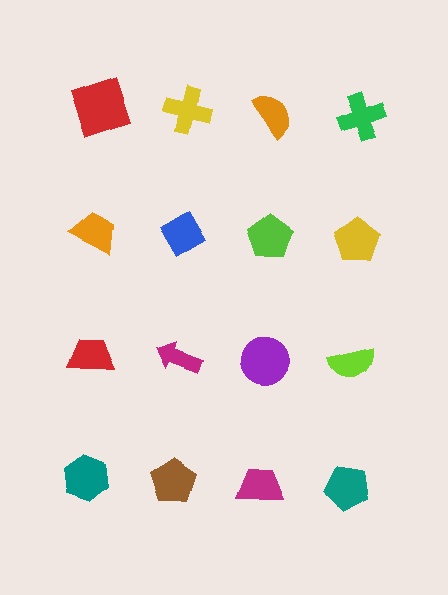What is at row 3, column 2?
A magenta arrow.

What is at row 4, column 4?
A teal pentagon.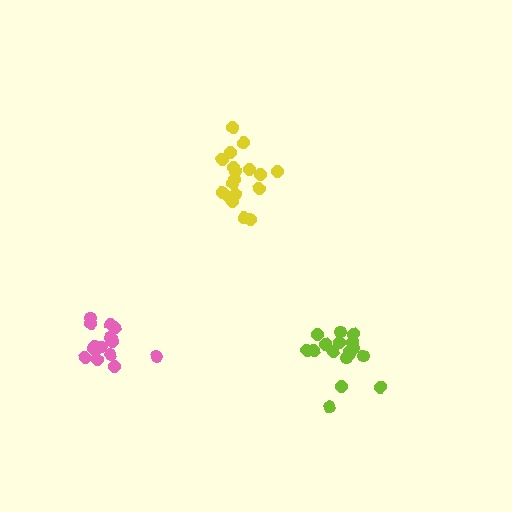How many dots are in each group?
Group 1: 18 dots, Group 2: 17 dots, Group 3: 17 dots (52 total).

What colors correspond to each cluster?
The clusters are colored: yellow, lime, pink.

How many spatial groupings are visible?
There are 3 spatial groupings.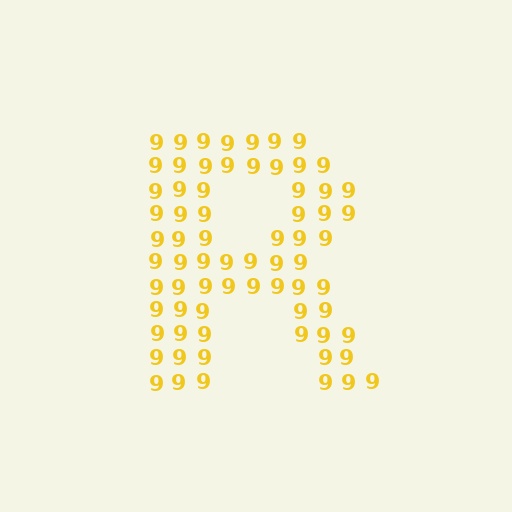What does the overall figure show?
The overall figure shows the letter R.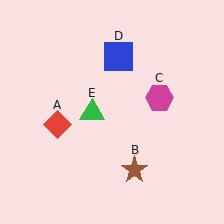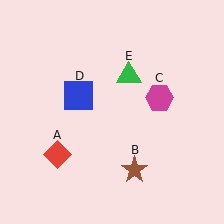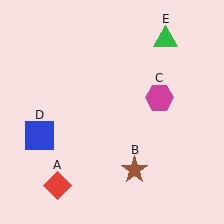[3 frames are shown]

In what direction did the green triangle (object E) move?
The green triangle (object E) moved up and to the right.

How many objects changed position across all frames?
3 objects changed position: red diamond (object A), blue square (object D), green triangle (object E).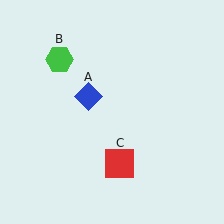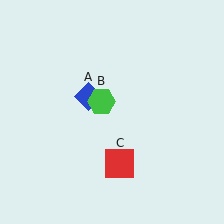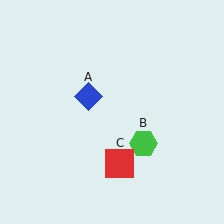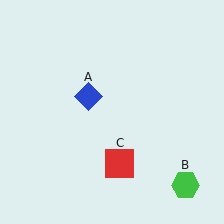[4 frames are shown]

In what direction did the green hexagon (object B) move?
The green hexagon (object B) moved down and to the right.